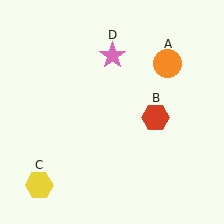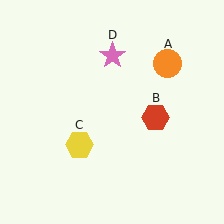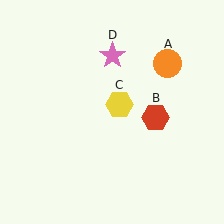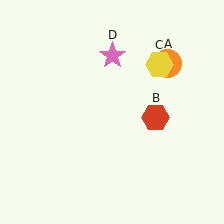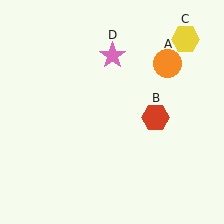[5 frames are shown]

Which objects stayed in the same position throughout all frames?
Orange circle (object A) and red hexagon (object B) and pink star (object D) remained stationary.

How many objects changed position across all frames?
1 object changed position: yellow hexagon (object C).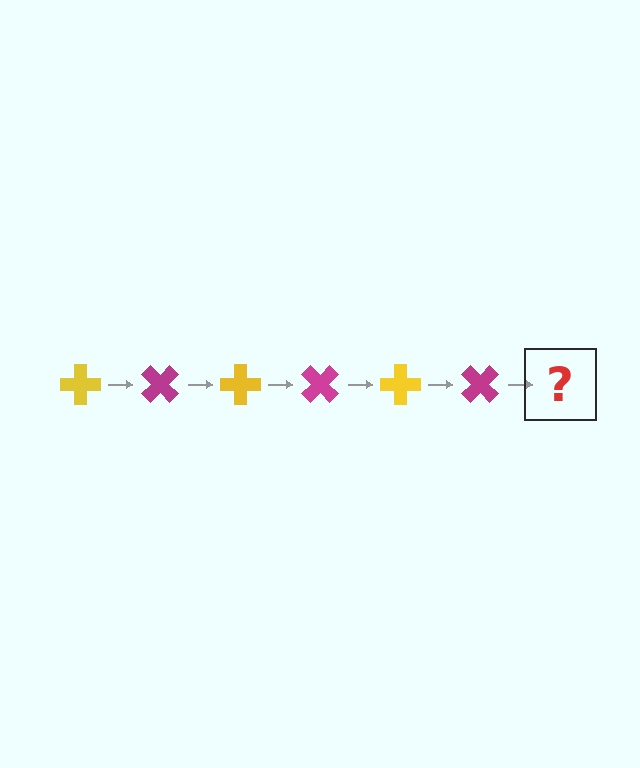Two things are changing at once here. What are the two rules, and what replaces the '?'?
The two rules are that it rotates 45 degrees each step and the color cycles through yellow and magenta. The '?' should be a yellow cross, rotated 270 degrees from the start.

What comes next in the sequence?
The next element should be a yellow cross, rotated 270 degrees from the start.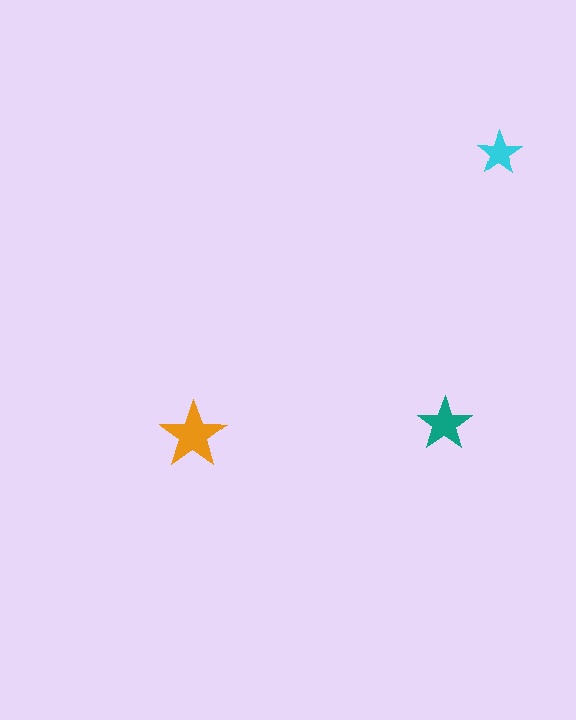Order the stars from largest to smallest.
the orange one, the teal one, the cyan one.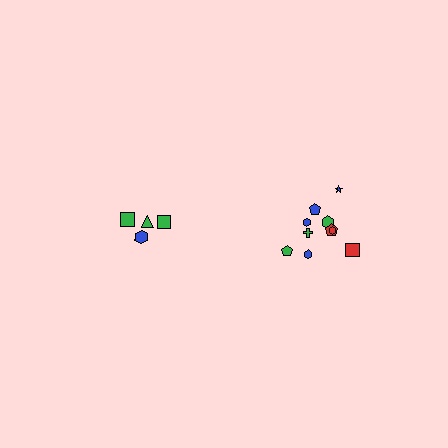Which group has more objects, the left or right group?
The right group.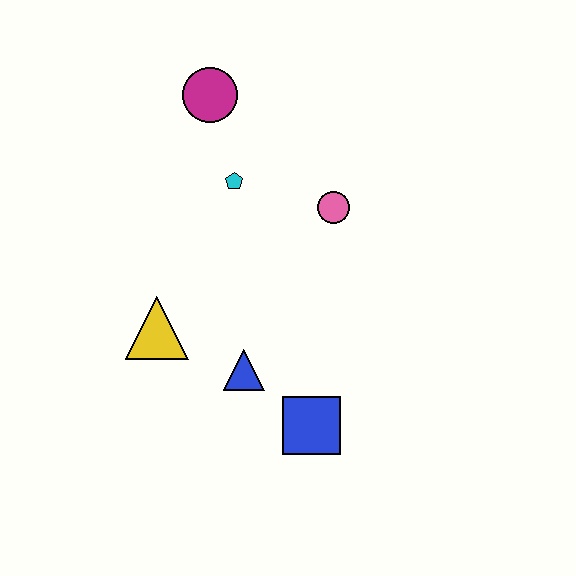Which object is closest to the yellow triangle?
The blue triangle is closest to the yellow triangle.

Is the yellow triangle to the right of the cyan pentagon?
No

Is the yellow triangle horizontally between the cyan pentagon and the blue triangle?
No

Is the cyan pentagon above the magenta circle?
No